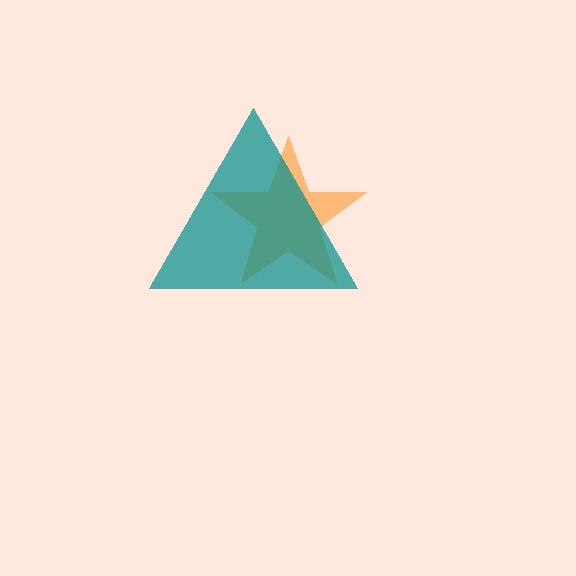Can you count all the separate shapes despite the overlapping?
Yes, there are 2 separate shapes.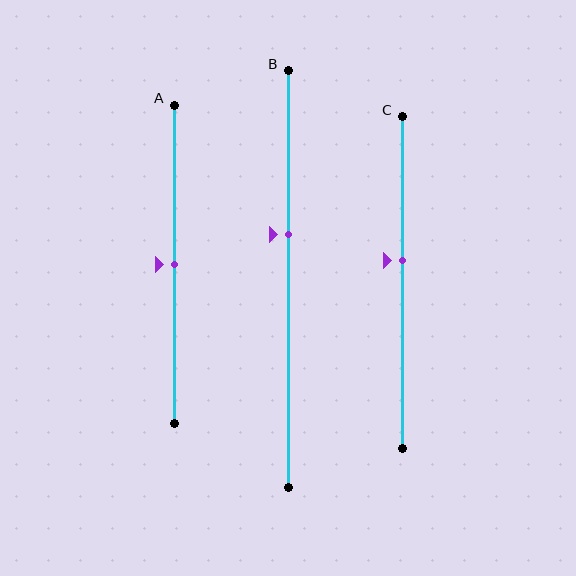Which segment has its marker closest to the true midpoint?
Segment A has its marker closest to the true midpoint.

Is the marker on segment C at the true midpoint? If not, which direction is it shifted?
No, the marker on segment C is shifted upward by about 7% of the segment length.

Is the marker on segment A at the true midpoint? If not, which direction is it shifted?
Yes, the marker on segment A is at the true midpoint.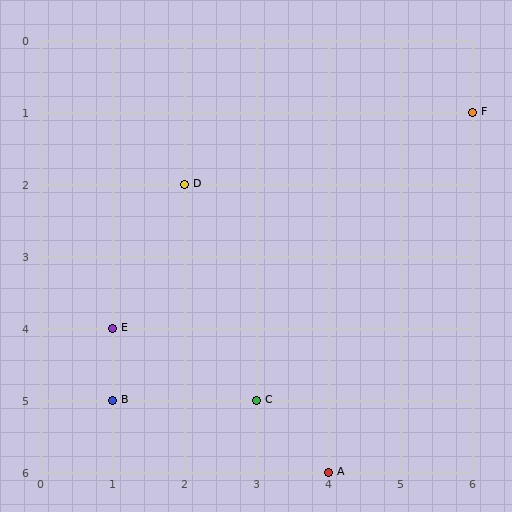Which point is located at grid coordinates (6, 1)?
Point F is at (6, 1).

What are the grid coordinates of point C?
Point C is at grid coordinates (3, 5).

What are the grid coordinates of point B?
Point B is at grid coordinates (1, 5).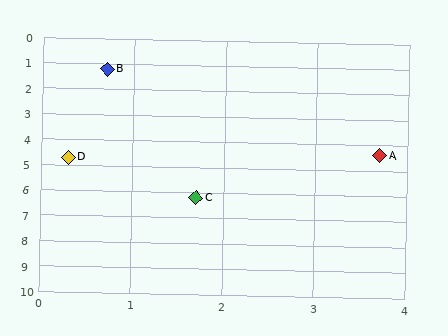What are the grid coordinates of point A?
Point A is at approximately (3.7, 4.4).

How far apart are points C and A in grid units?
Points C and A are about 2.7 grid units apart.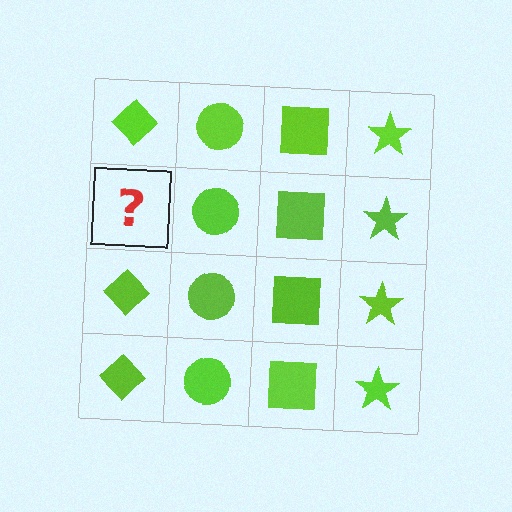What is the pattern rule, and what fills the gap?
The rule is that each column has a consistent shape. The gap should be filled with a lime diamond.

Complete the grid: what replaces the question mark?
The question mark should be replaced with a lime diamond.